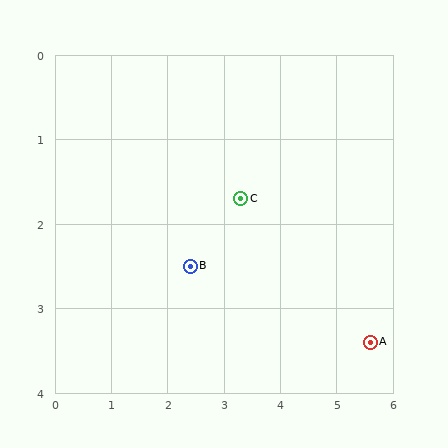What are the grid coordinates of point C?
Point C is at approximately (3.3, 1.7).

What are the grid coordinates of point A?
Point A is at approximately (5.6, 3.4).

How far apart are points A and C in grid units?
Points A and C are about 2.9 grid units apart.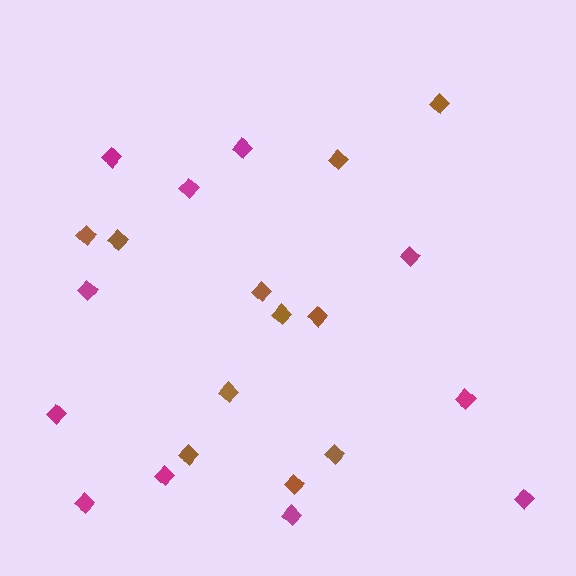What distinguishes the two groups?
There are 2 groups: one group of magenta diamonds (11) and one group of brown diamonds (11).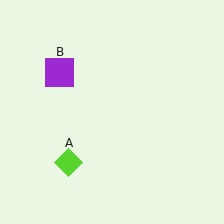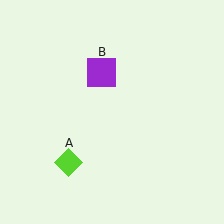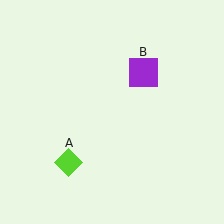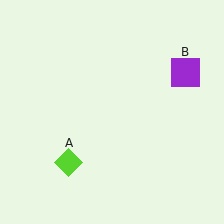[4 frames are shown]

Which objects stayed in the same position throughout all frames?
Lime diamond (object A) remained stationary.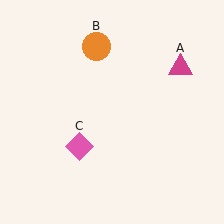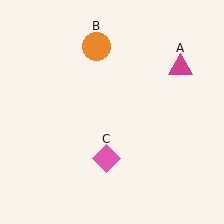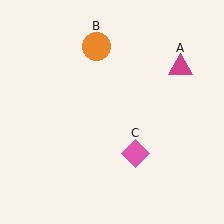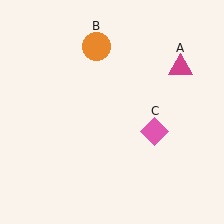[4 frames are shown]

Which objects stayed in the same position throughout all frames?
Magenta triangle (object A) and orange circle (object B) remained stationary.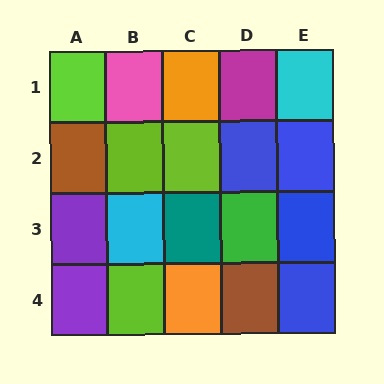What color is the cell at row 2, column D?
Blue.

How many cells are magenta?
1 cell is magenta.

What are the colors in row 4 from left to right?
Purple, lime, orange, brown, blue.